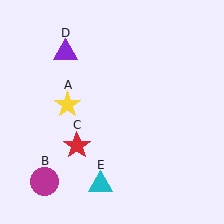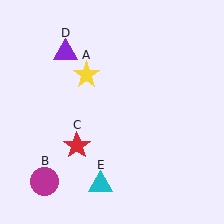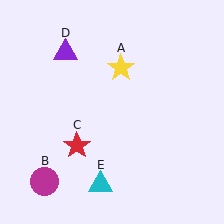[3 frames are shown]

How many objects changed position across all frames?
1 object changed position: yellow star (object A).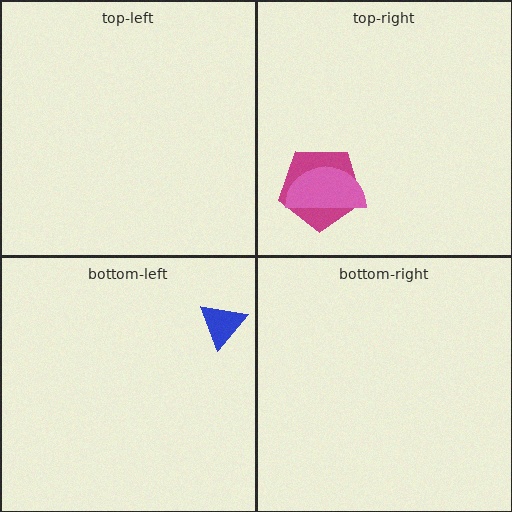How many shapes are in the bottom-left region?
1.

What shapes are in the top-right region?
The magenta pentagon, the pink semicircle.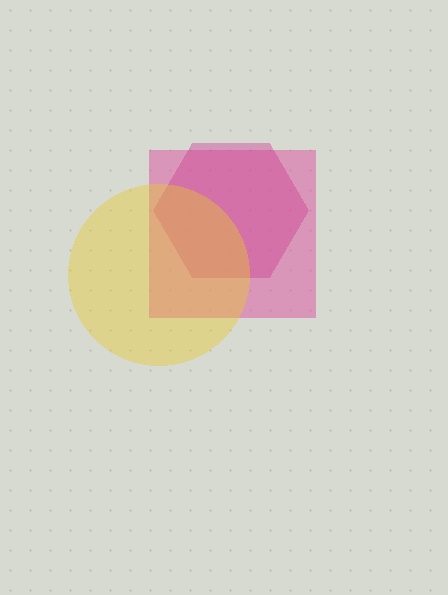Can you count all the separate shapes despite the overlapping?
Yes, there are 3 separate shapes.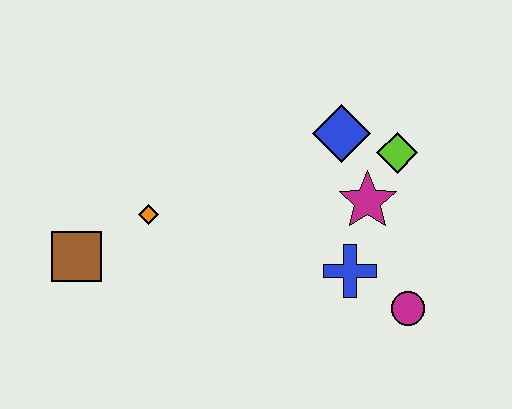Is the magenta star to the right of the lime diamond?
No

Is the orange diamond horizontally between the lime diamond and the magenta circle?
No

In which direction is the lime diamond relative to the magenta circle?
The lime diamond is above the magenta circle.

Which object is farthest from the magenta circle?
The brown square is farthest from the magenta circle.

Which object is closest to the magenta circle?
The blue cross is closest to the magenta circle.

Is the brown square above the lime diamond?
No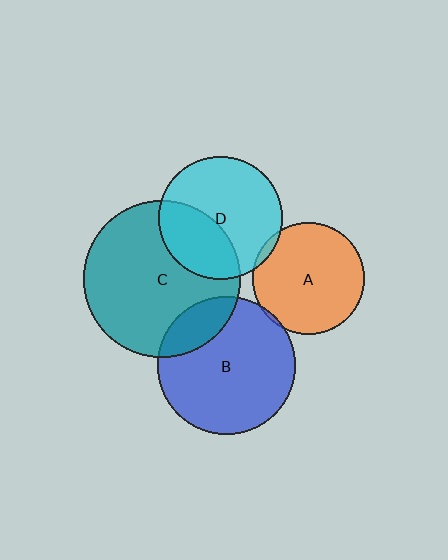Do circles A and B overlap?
Yes.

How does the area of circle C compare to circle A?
Approximately 2.0 times.